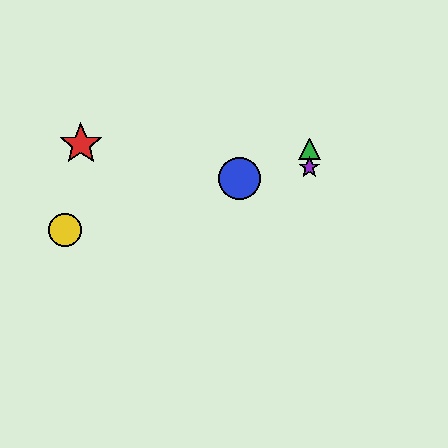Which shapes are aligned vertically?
The green triangle, the purple star are aligned vertically.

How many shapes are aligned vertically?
2 shapes (the green triangle, the purple star) are aligned vertically.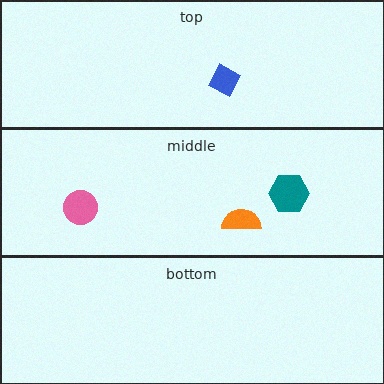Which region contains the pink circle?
The middle region.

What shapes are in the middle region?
The orange semicircle, the pink circle, the teal hexagon.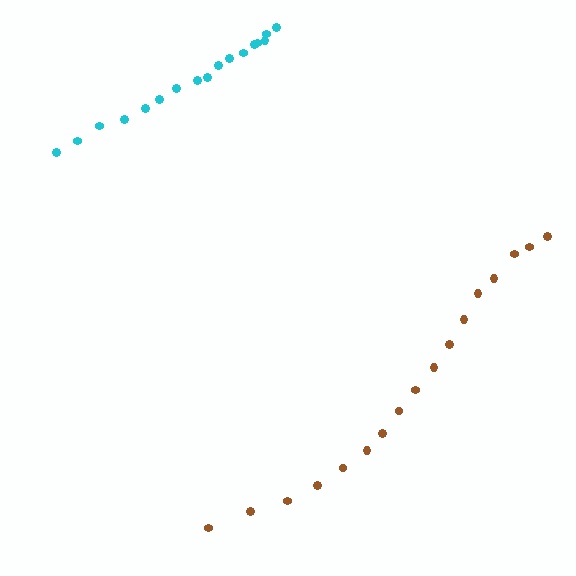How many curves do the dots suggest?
There are 2 distinct paths.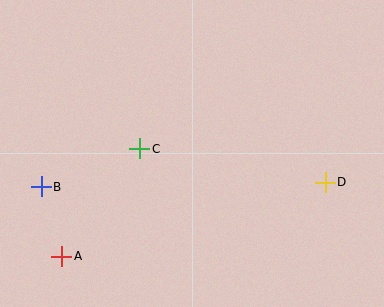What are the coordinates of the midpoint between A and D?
The midpoint between A and D is at (193, 219).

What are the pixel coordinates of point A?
Point A is at (62, 256).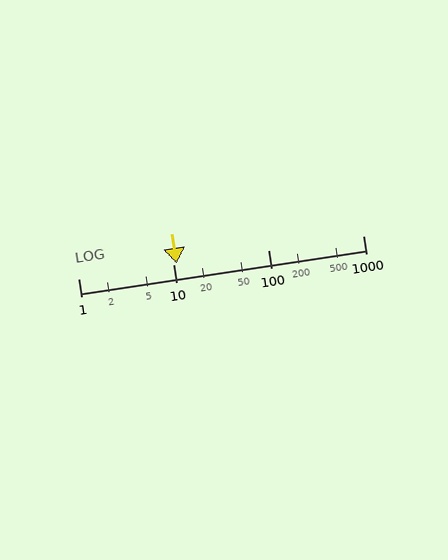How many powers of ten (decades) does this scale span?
The scale spans 3 decades, from 1 to 1000.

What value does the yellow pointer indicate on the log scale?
The pointer indicates approximately 11.